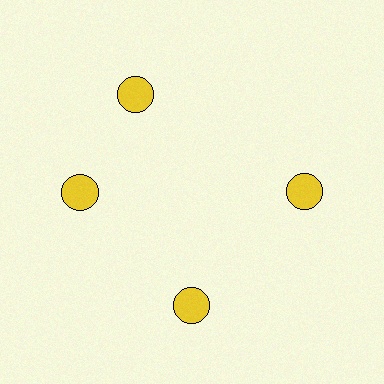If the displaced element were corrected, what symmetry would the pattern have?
It would have 4-fold rotational symmetry — the pattern would map onto itself every 90 degrees.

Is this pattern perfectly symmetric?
No. The 4 yellow circles are arranged in a ring, but one element near the 12 o'clock position is rotated out of alignment along the ring, breaking the 4-fold rotational symmetry.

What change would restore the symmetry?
The symmetry would be restored by rotating it back into even spacing with its neighbors so that all 4 circles sit at equal angles and equal distance from the center.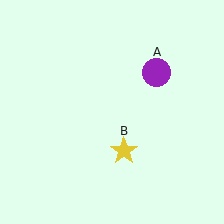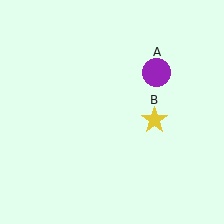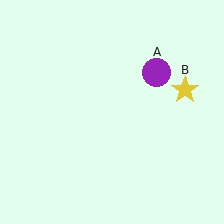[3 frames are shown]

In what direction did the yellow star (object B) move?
The yellow star (object B) moved up and to the right.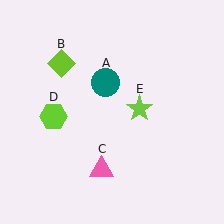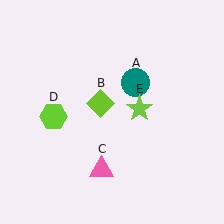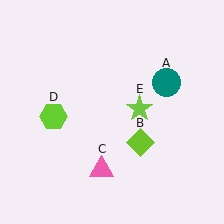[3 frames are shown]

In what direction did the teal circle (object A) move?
The teal circle (object A) moved right.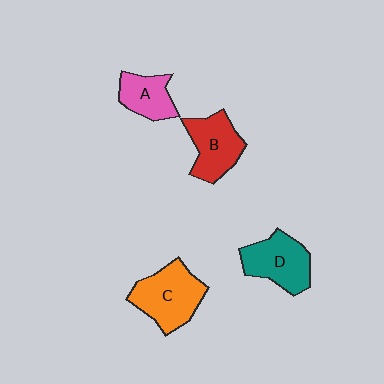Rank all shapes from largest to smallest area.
From largest to smallest: C (orange), D (teal), B (red), A (pink).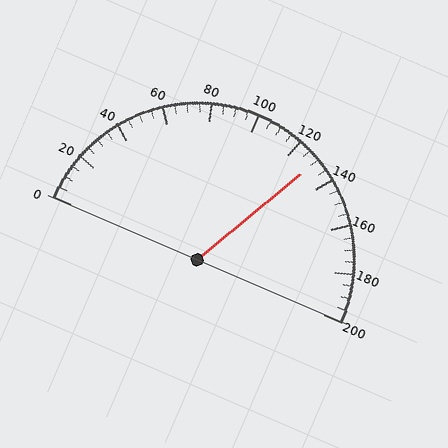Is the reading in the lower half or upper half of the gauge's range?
The reading is in the upper half of the range (0 to 200).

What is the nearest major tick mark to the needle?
The nearest major tick mark is 120.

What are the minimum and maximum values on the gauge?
The gauge ranges from 0 to 200.